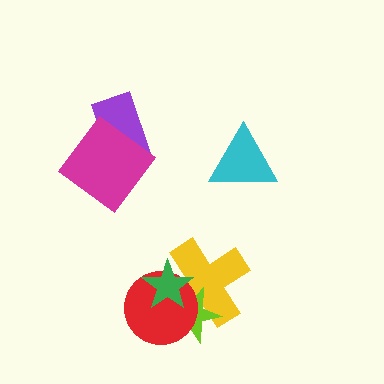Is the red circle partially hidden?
Yes, it is partially covered by another shape.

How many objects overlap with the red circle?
3 objects overlap with the red circle.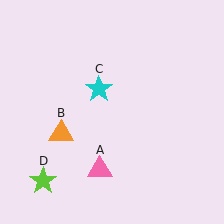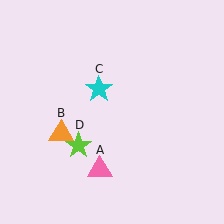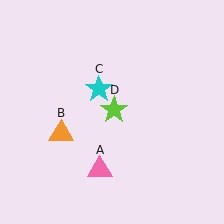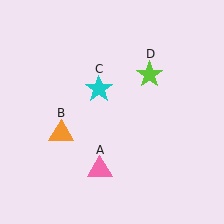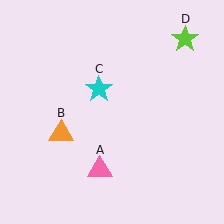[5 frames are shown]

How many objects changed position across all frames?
1 object changed position: lime star (object D).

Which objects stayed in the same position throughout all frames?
Pink triangle (object A) and orange triangle (object B) and cyan star (object C) remained stationary.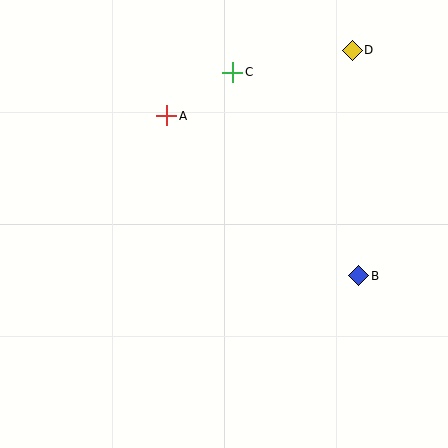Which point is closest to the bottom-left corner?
Point A is closest to the bottom-left corner.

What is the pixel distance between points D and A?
The distance between D and A is 196 pixels.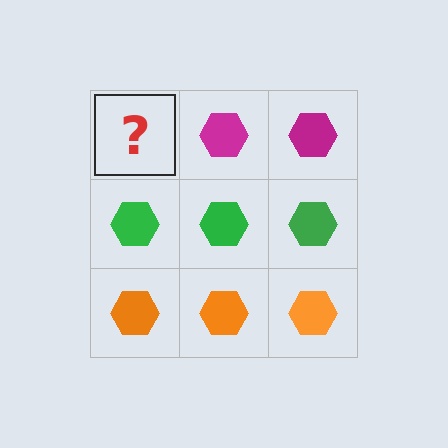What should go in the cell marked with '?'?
The missing cell should contain a magenta hexagon.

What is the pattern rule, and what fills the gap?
The rule is that each row has a consistent color. The gap should be filled with a magenta hexagon.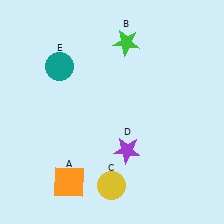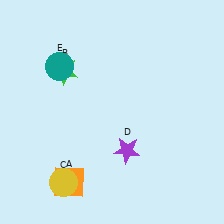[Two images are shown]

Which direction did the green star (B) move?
The green star (B) moved left.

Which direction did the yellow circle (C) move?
The yellow circle (C) moved left.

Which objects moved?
The objects that moved are: the green star (B), the yellow circle (C).